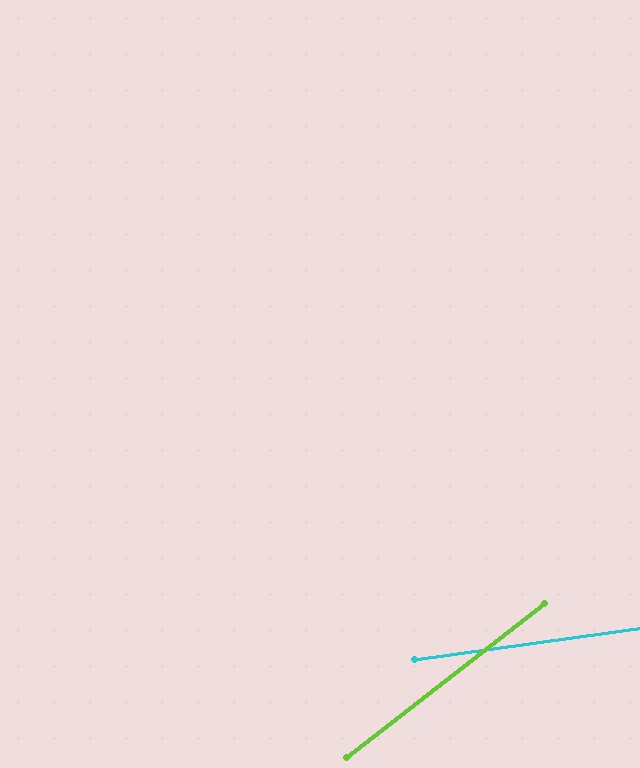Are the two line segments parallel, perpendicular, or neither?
Neither parallel nor perpendicular — they differ by about 30°.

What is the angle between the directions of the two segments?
Approximately 30 degrees.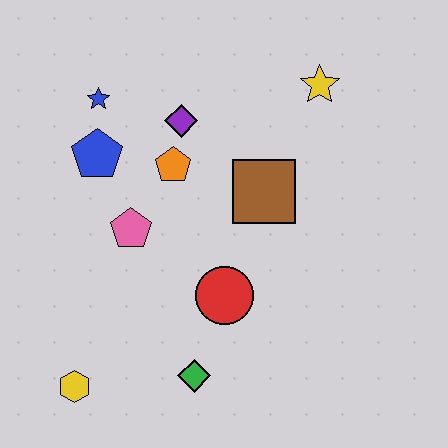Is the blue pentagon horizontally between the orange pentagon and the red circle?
No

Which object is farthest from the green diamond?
The yellow star is farthest from the green diamond.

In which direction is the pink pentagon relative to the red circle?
The pink pentagon is to the left of the red circle.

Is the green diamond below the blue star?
Yes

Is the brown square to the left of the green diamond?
No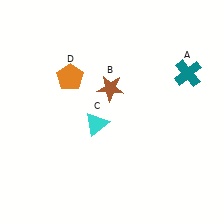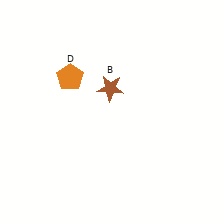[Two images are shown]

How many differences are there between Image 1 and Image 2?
There are 2 differences between the two images.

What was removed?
The teal cross (A), the cyan triangle (C) were removed in Image 2.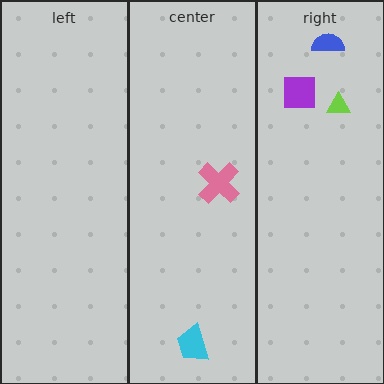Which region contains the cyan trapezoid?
The center region.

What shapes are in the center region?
The pink cross, the cyan trapezoid.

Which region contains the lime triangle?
The right region.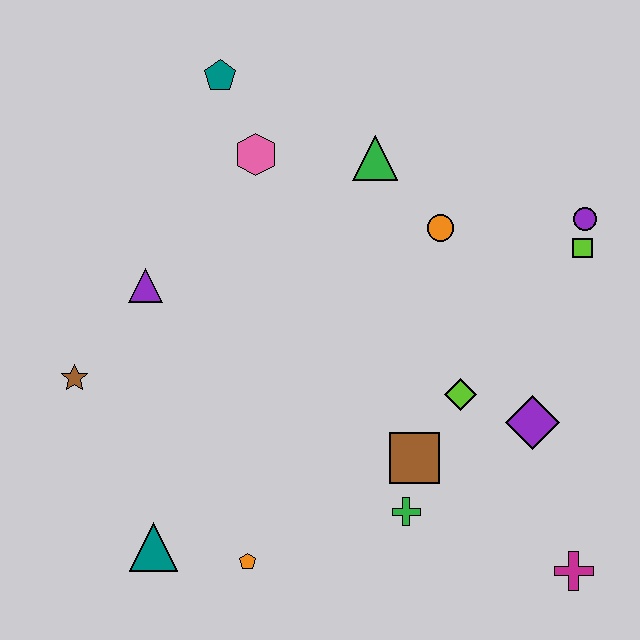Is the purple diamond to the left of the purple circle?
Yes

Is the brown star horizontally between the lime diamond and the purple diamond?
No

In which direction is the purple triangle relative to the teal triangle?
The purple triangle is above the teal triangle.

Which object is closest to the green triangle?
The orange circle is closest to the green triangle.